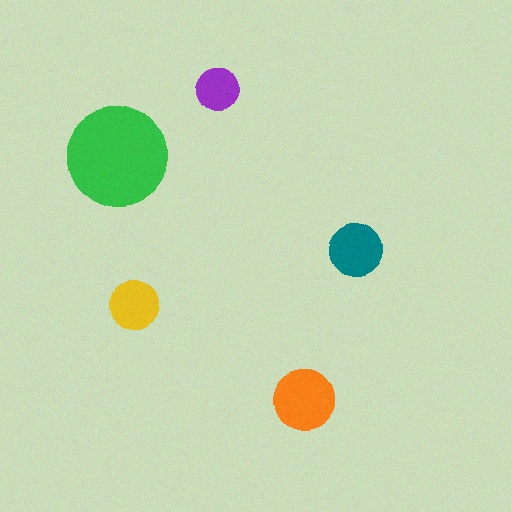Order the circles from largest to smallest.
the green one, the orange one, the teal one, the yellow one, the purple one.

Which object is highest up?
The purple circle is topmost.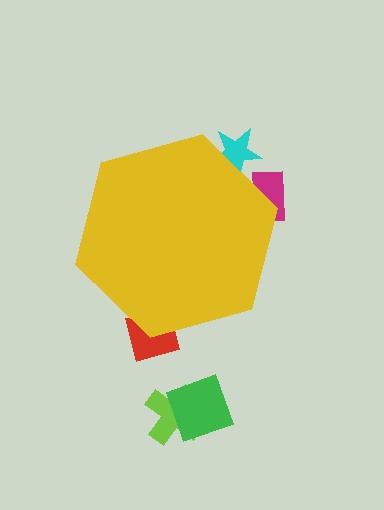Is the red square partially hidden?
Yes, the red square is partially hidden behind the yellow hexagon.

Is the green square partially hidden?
No, the green square is fully visible.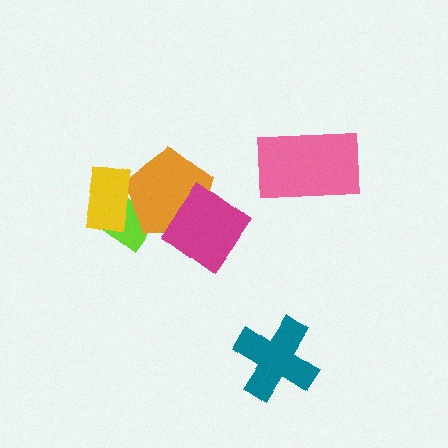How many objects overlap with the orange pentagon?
3 objects overlap with the orange pentagon.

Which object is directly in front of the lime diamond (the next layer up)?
The orange pentagon is directly in front of the lime diamond.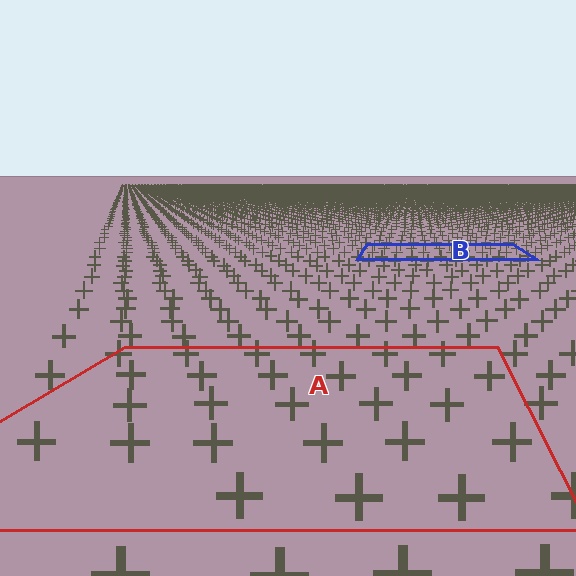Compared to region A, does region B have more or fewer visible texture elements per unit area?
Region B has more texture elements per unit area — they are packed more densely because it is farther away.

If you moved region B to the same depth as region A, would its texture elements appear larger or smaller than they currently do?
They would appear larger. At a closer depth, the same texture elements are projected at a bigger on-screen size.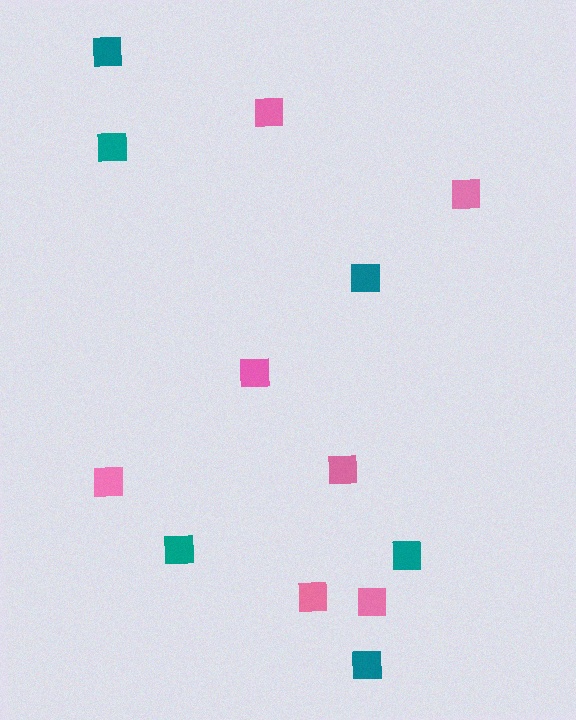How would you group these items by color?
There are 2 groups: one group of pink squares (7) and one group of teal squares (6).